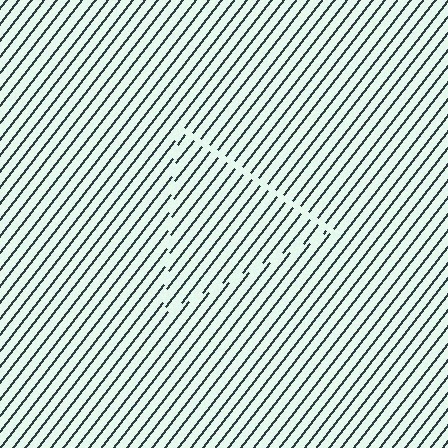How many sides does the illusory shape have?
3 sides — the line-ends trace a triangle.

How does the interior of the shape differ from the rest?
The interior of the shape contains the same grating, shifted by half a period — the contour is defined by the phase discontinuity where line-ends from the inner and outer gratings abut.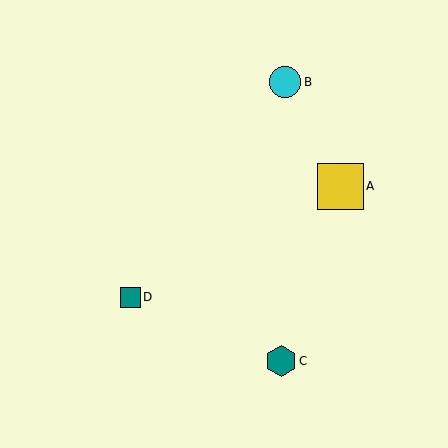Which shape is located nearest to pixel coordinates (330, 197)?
The yellow square (labeled A) at (340, 186) is nearest to that location.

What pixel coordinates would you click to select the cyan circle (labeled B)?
Click at (285, 82) to select the cyan circle B.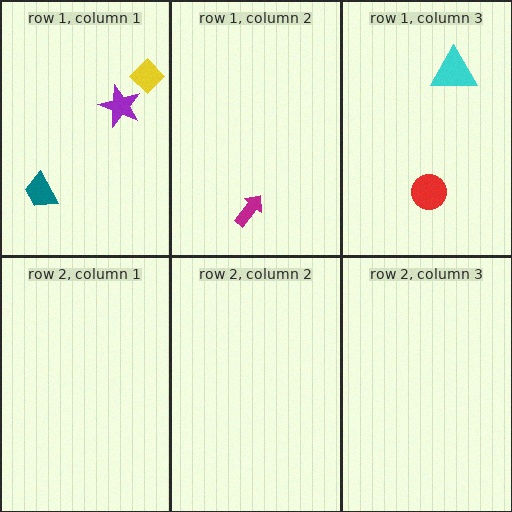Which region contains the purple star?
The row 1, column 1 region.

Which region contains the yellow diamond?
The row 1, column 1 region.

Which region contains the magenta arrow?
The row 1, column 2 region.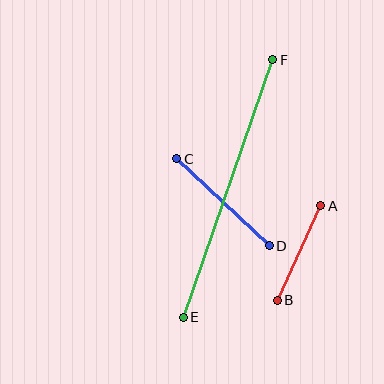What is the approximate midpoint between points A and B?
The midpoint is at approximately (299, 253) pixels.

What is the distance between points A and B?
The distance is approximately 104 pixels.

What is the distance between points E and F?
The distance is approximately 273 pixels.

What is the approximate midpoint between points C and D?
The midpoint is at approximately (223, 202) pixels.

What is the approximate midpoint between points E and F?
The midpoint is at approximately (228, 188) pixels.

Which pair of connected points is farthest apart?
Points E and F are farthest apart.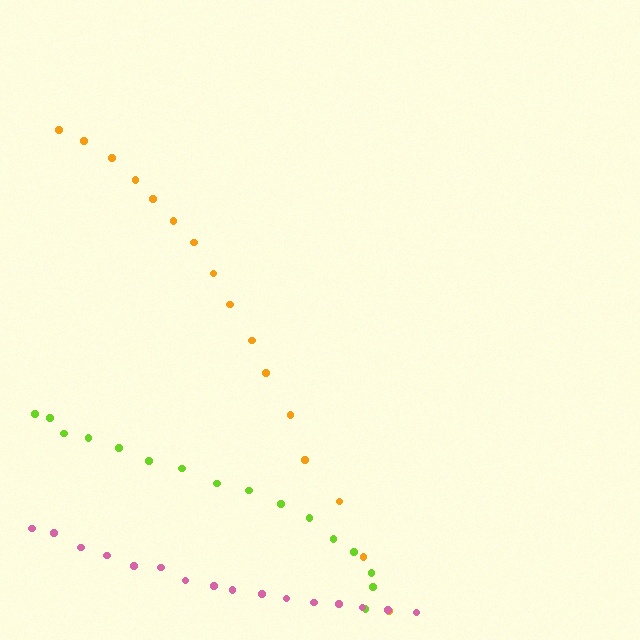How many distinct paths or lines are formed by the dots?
There are 3 distinct paths.